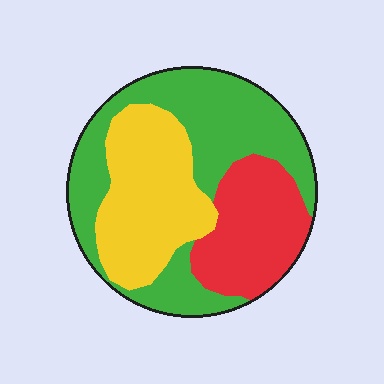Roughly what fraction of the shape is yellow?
Yellow covers roughly 30% of the shape.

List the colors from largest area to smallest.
From largest to smallest: green, yellow, red.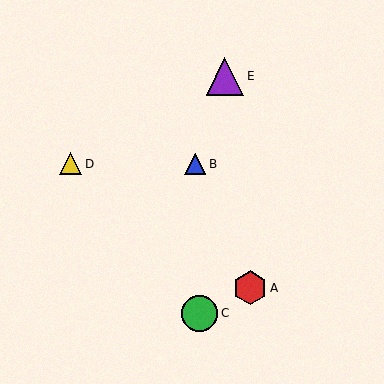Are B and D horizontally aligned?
Yes, both are at y≈164.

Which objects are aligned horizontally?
Objects B, D are aligned horizontally.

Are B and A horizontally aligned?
No, B is at y≈164 and A is at y≈288.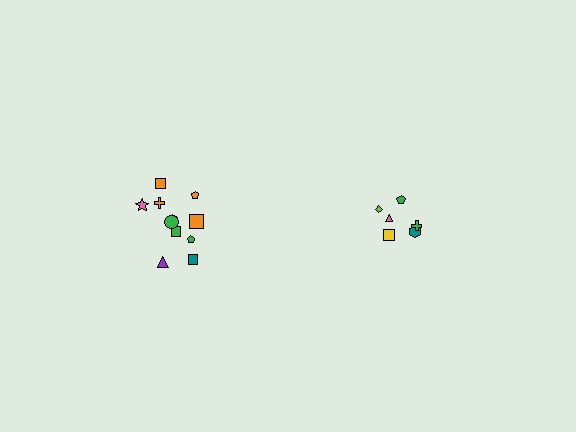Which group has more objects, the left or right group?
The left group.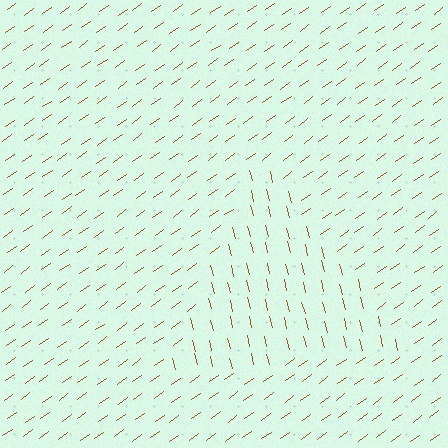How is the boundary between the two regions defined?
The boundary is defined purely by a change in line orientation (approximately 69 degrees difference). All lines are the same color and thickness.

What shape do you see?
I see a triangle.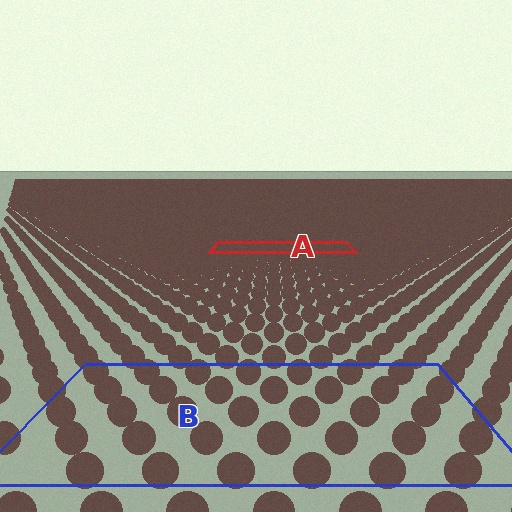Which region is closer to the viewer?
Region B is closer. The texture elements there are larger and more spread out.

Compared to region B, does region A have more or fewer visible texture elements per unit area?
Region A has more texture elements per unit area — they are packed more densely because it is farther away.